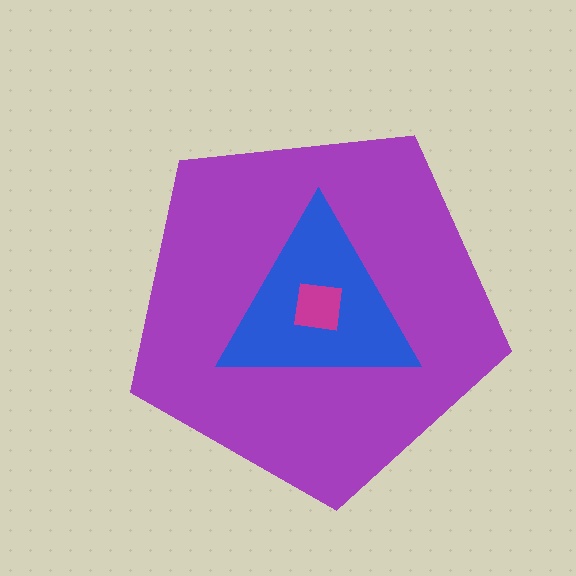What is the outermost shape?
The purple pentagon.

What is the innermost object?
The magenta square.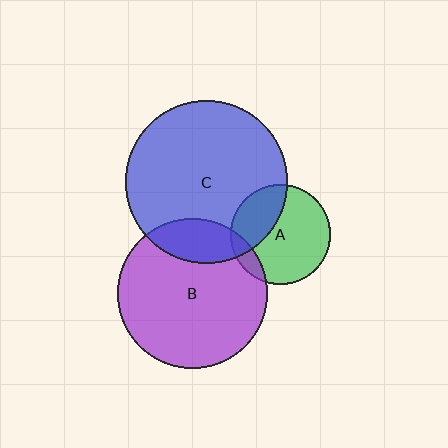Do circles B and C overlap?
Yes.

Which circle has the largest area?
Circle C (blue).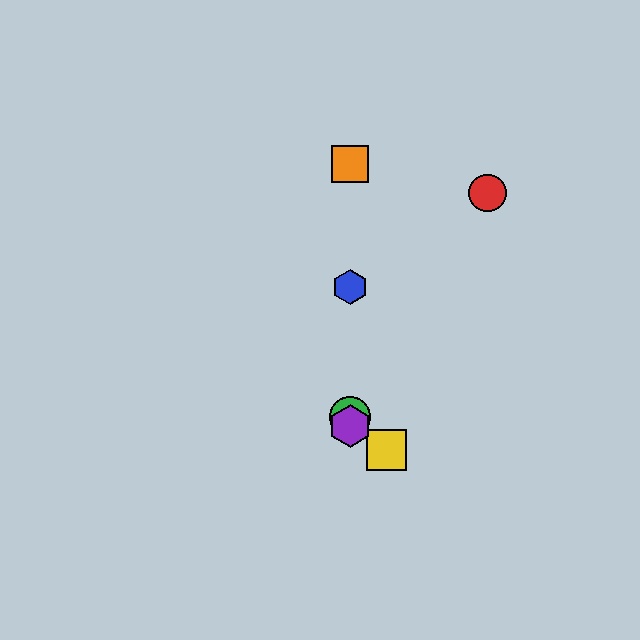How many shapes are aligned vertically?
4 shapes (the blue hexagon, the green circle, the purple hexagon, the orange square) are aligned vertically.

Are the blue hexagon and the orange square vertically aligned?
Yes, both are at x≈350.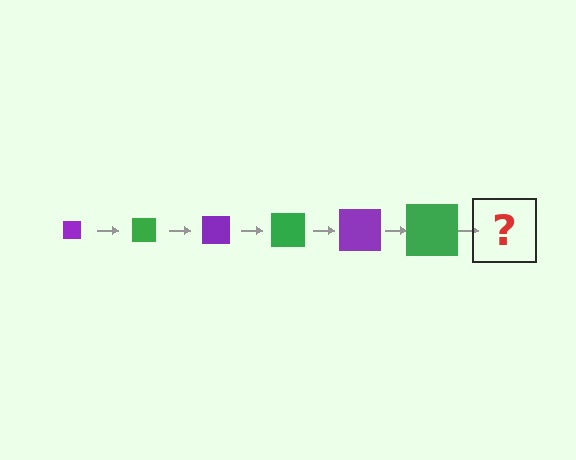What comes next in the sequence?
The next element should be a purple square, larger than the previous one.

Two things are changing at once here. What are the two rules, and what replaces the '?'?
The two rules are that the square grows larger each step and the color cycles through purple and green. The '?' should be a purple square, larger than the previous one.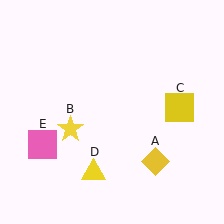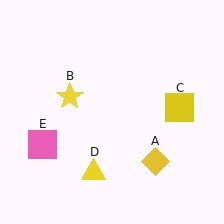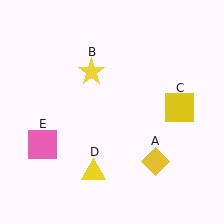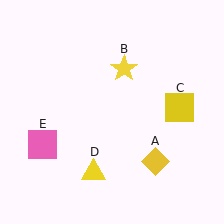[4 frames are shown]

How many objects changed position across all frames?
1 object changed position: yellow star (object B).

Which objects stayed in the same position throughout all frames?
Yellow diamond (object A) and yellow square (object C) and yellow triangle (object D) and pink square (object E) remained stationary.